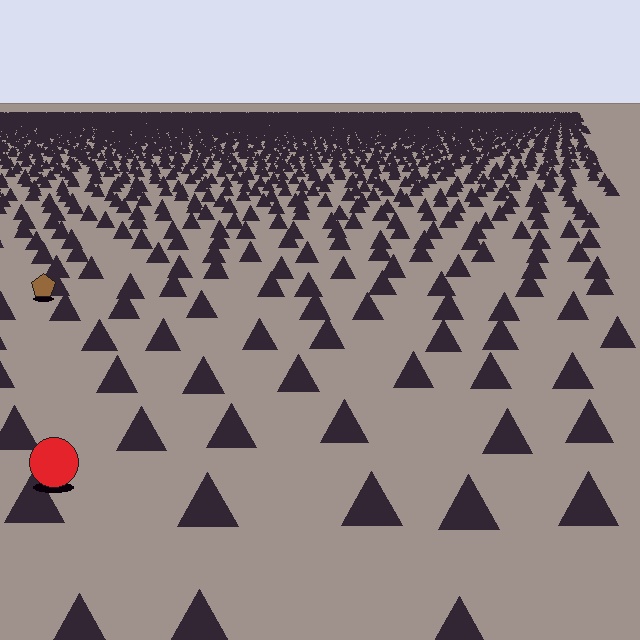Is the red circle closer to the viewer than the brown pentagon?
Yes. The red circle is closer — you can tell from the texture gradient: the ground texture is coarser near it.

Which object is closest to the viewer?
The red circle is closest. The texture marks near it are larger and more spread out.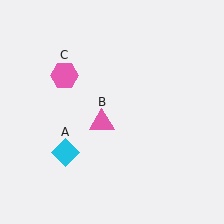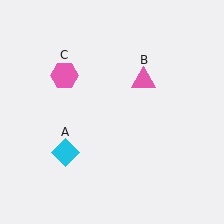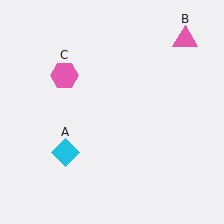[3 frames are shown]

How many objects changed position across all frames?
1 object changed position: pink triangle (object B).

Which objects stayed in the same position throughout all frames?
Cyan diamond (object A) and pink hexagon (object C) remained stationary.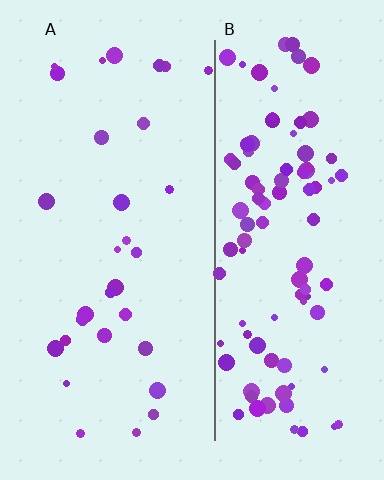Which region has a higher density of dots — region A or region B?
B (the right).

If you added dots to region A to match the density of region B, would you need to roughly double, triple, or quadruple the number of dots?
Approximately triple.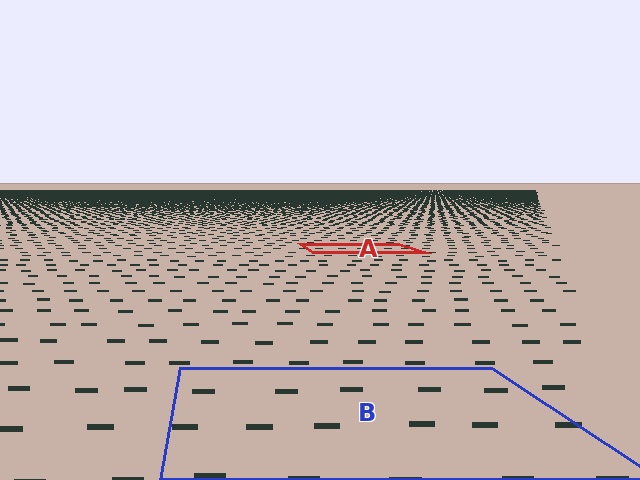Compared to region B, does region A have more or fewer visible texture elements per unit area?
Region A has more texture elements per unit area — they are packed more densely because it is farther away.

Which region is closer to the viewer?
Region B is closer. The texture elements there are larger and more spread out.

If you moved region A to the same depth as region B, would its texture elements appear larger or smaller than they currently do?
They would appear larger. At a closer depth, the same texture elements are projected at a bigger on-screen size.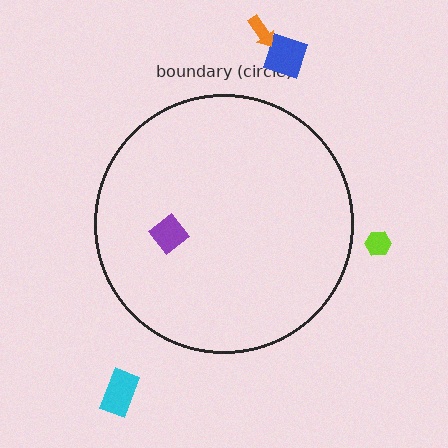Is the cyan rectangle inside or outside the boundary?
Outside.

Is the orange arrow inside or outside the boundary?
Outside.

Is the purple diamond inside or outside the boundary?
Inside.